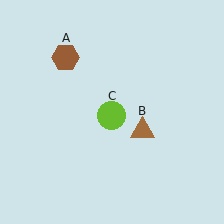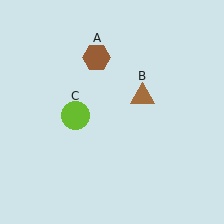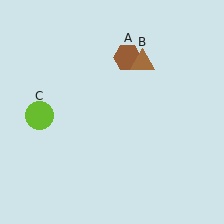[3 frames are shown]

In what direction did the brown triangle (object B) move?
The brown triangle (object B) moved up.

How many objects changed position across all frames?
3 objects changed position: brown hexagon (object A), brown triangle (object B), lime circle (object C).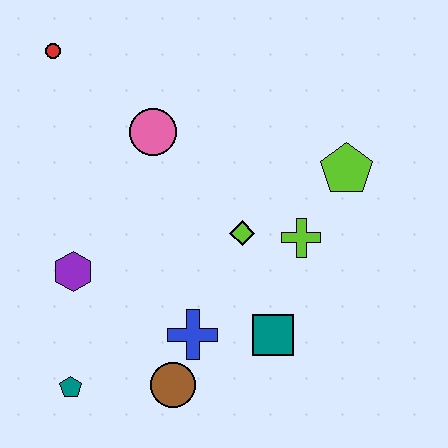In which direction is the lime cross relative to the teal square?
The lime cross is above the teal square.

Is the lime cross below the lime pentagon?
Yes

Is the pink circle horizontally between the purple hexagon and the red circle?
No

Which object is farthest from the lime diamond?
The red circle is farthest from the lime diamond.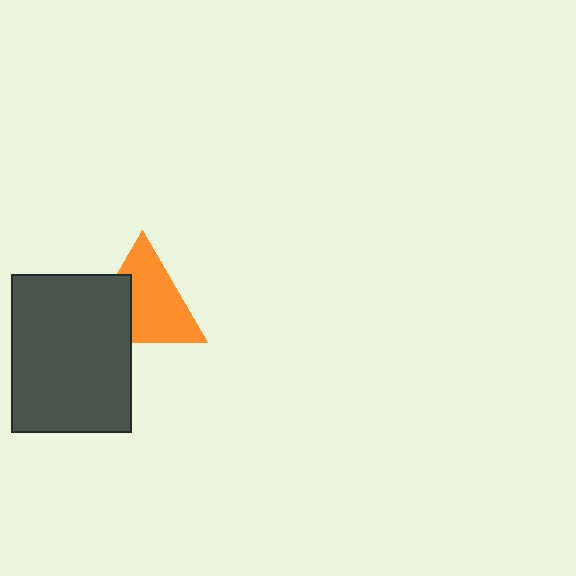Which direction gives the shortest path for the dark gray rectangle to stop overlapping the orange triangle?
Moving toward the lower-left gives the shortest separation.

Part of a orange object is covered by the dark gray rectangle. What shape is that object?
It is a triangle.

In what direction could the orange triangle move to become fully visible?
The orange triangle could move toward the upper-right. That would shift it out from behind the dark gray rectangle entirely.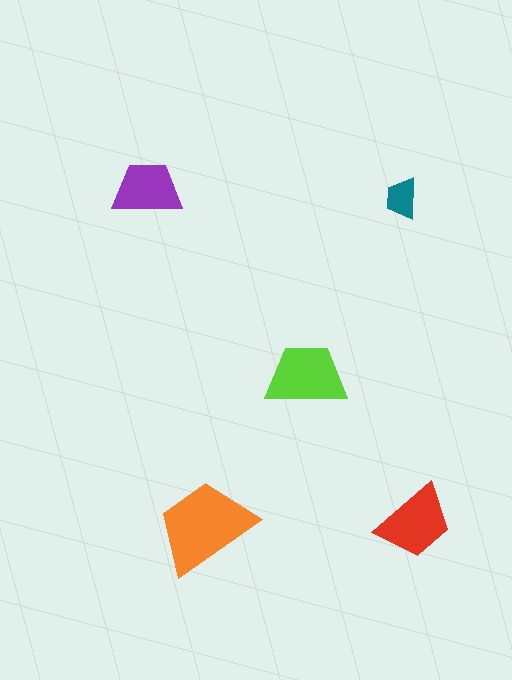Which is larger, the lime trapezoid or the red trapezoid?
The lime one.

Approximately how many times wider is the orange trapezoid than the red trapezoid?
About 1.5 times wider.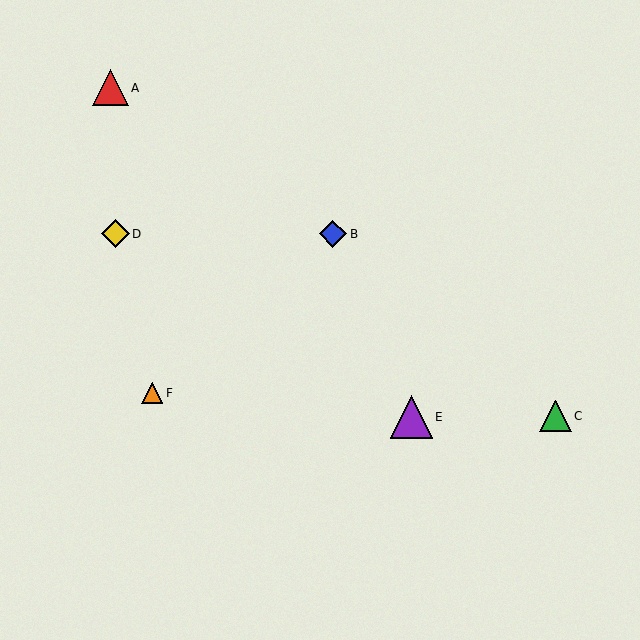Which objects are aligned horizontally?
Objects B, D are aligned horizontally.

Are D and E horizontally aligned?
No, D is at y≈234 and E is at y≈417.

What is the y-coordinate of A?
Object A is at y≈88.